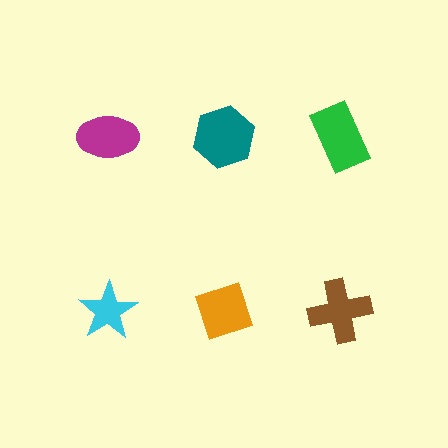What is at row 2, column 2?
An orange diamond.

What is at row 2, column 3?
A brown cross.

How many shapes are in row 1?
3 shapes.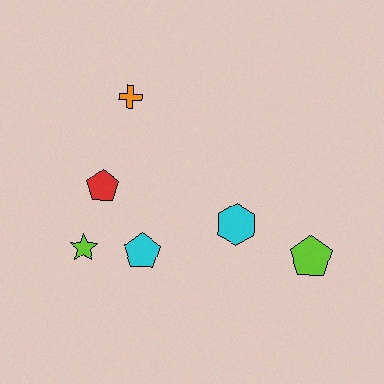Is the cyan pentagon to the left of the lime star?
No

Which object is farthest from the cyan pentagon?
The lime pentagon is farthest from the cyan pentagon.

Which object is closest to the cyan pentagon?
The lime star is closest to the cyan pentagon.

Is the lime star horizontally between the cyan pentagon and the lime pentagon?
No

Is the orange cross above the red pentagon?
Yes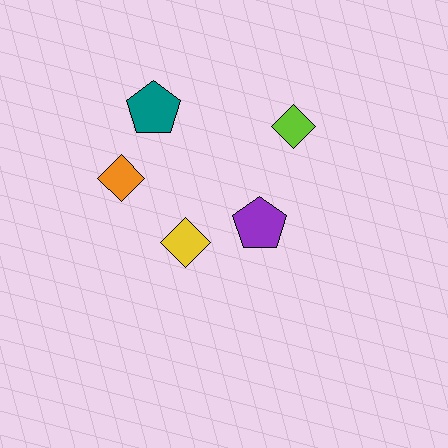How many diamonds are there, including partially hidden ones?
There are 3 diamonds.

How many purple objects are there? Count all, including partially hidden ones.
There is 1 purple object.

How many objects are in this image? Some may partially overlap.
There are 5 objects.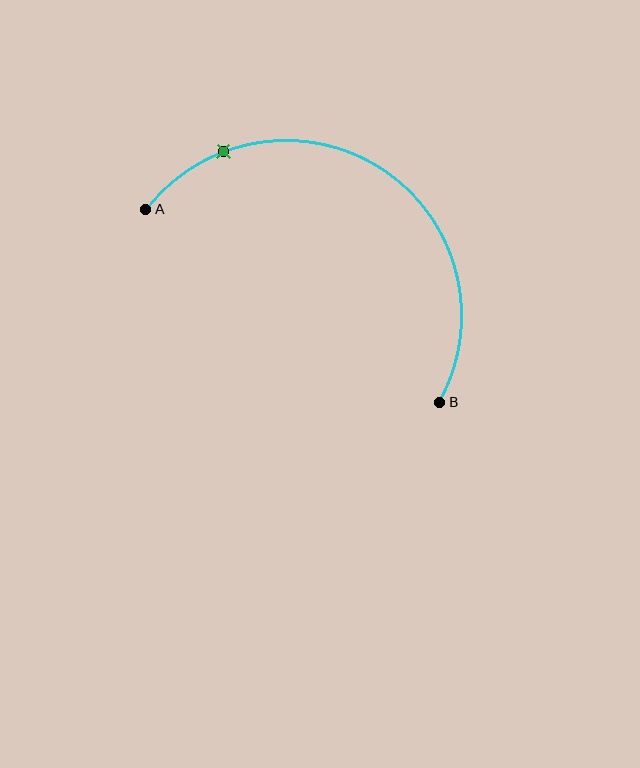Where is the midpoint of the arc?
The arc midpoint is the point on the curve farthest from the straight line joining A and B. It sits above that line.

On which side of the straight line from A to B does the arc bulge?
The arc bulges above the straight line connecting A and B.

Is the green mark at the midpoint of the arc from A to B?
No. The green mark lies on the arc but is closer to endpoint A. The arc midpoint would be at the point on the curve equidistant along the arc from both A and B.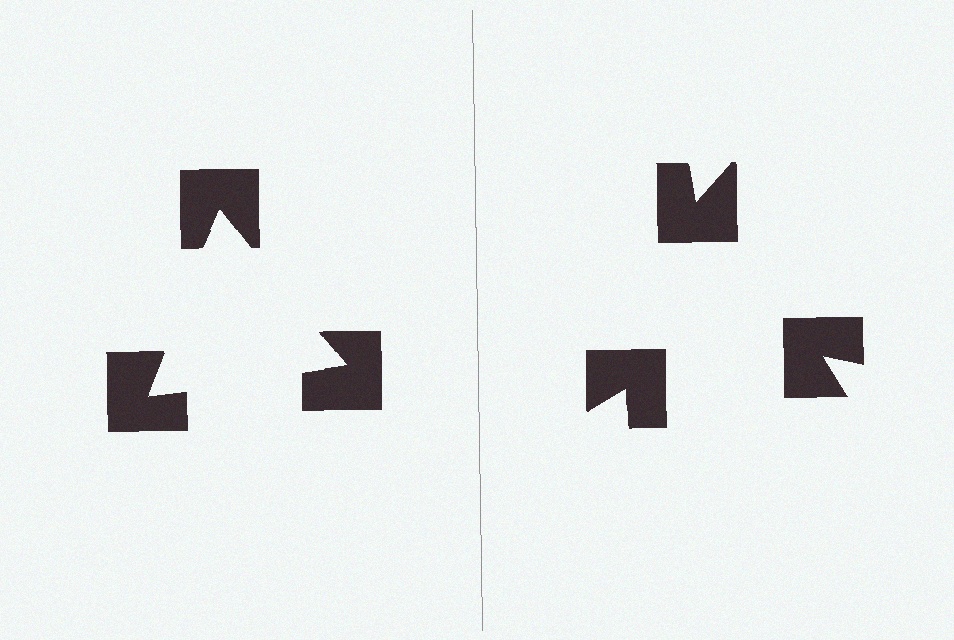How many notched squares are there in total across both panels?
6 — 3 on each side.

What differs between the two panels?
The notched squares are positioned identically on both sides; only the wedge orientations differ. On the left they align to a triangle; on the right they are misaligned.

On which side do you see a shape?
An illusory triangle appears on the left side. On the right side the wedge cuts are rotated, so no coherent shape forms.